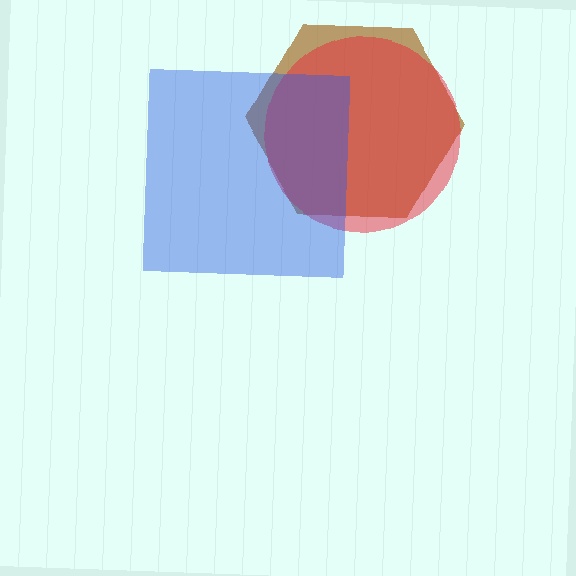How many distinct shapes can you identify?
There are 3 distinct shapes: a brown hexagon, a red circle, a blue square.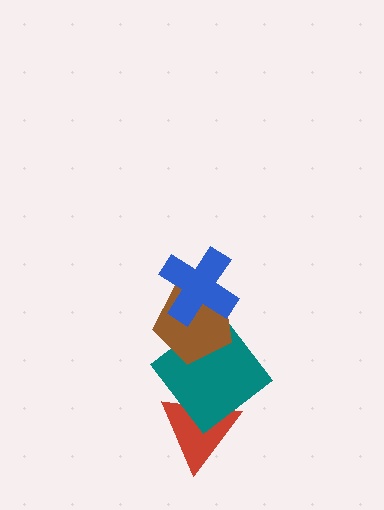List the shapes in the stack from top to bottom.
From top to bottom: the blue cross, the brown pentagon, the teal diamond, the red triangle.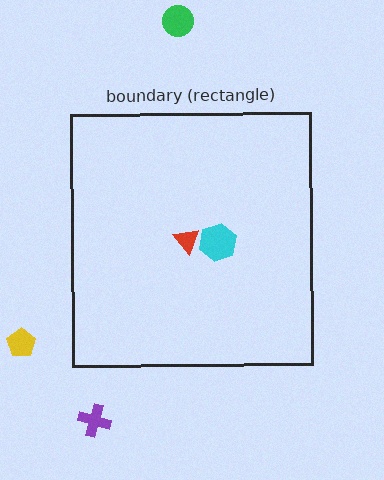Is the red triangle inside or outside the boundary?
Inside.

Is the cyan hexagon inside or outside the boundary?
Inside.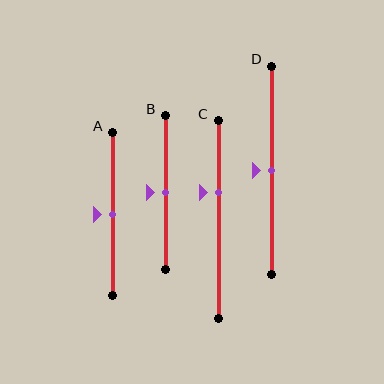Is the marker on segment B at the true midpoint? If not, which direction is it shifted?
Yes, the marker on segment B is at the true midpoint.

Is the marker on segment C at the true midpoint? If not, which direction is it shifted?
No, the marker on segment C is shifted upward by about 14% of the segment length.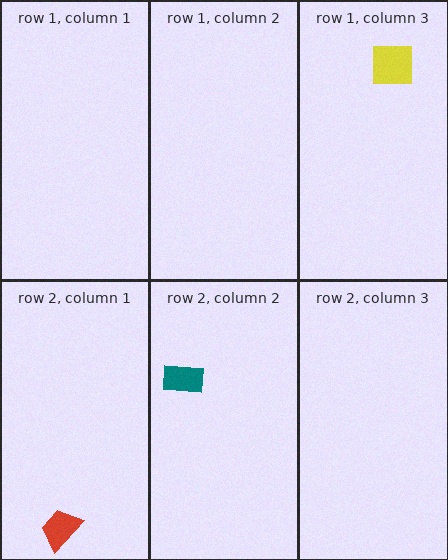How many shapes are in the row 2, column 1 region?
1.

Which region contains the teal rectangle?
The row 2, column 2 region.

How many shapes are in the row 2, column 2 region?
1.